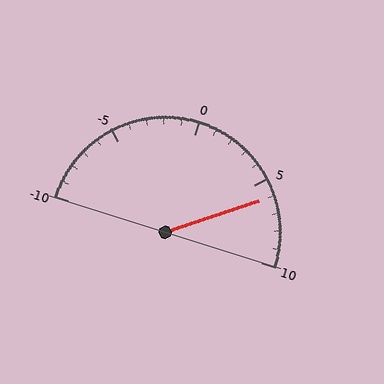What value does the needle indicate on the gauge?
The needle indicates approximately 6.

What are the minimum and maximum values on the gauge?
The gauge ranges from -10 to 10.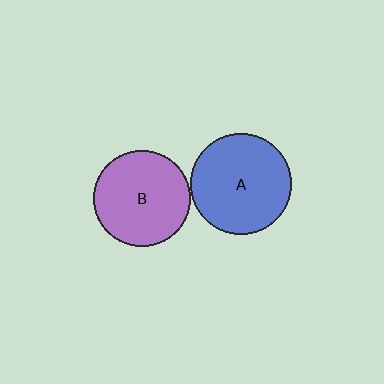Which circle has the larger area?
Circle A (blue).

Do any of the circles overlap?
No, none of the circles overlap.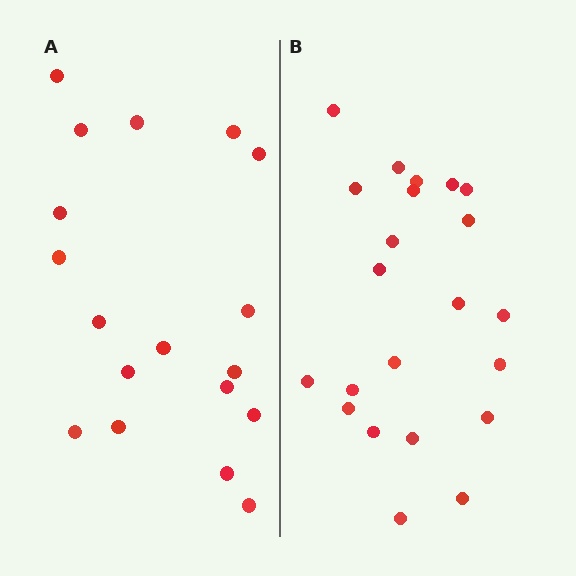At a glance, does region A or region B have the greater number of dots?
Region B (the right region) has more dots.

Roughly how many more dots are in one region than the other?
Region B has about 4 more dots than region A.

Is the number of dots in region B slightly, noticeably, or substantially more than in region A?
Region B has only slightly more — the two regions are fairly close. The ratio is roughly 1.2 to 1.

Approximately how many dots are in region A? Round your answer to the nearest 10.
About 20 dots. (The exact count is 18, which rounds to 20.)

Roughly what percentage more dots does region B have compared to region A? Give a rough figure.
About 20% more.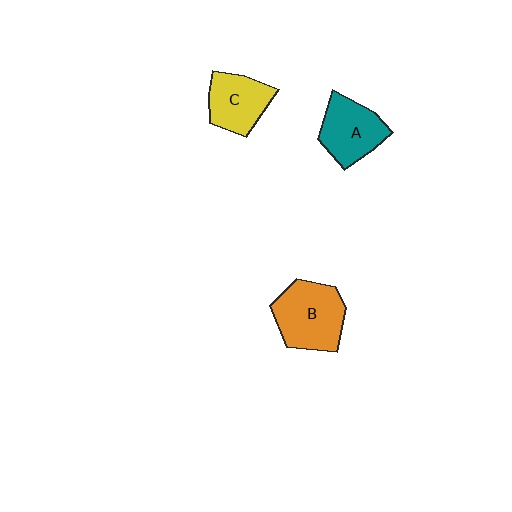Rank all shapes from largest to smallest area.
From largest to smallest: B (orange), A (teal), C (yellow).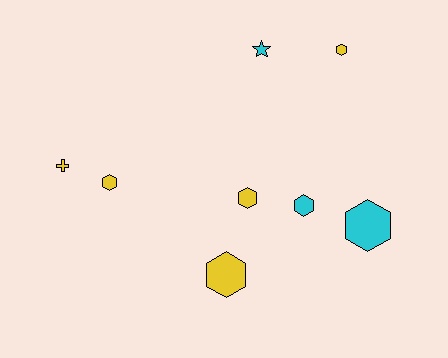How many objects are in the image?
There are 8 objects.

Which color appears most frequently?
Yellow, with 5 objects.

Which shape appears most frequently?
Hexagon, with 6 objects.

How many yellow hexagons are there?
There are 4 yellow hexagons.